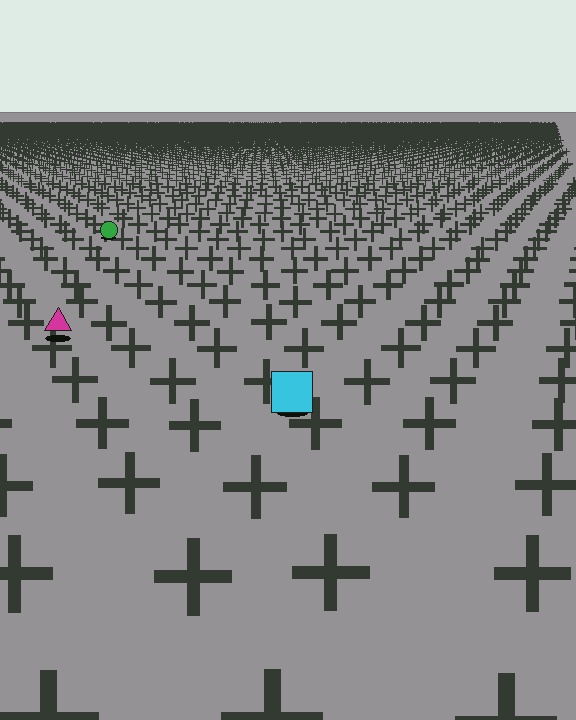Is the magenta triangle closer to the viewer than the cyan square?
No. The cyan square is closer — you can tell from the texture gradient: the ground texture is coarser near it.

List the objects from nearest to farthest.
From nearest to farthest: the cyan square, the magenta triangle, the green circle.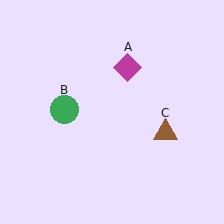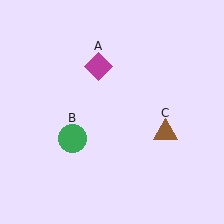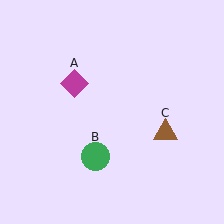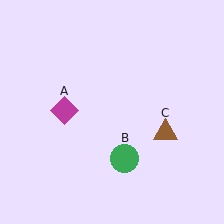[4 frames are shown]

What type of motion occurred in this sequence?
The magenta diamond (object A), green circle (object B) rotated counterclockwise around the center of the scene.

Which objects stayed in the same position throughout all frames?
Brown triangle (object C) remained stationary.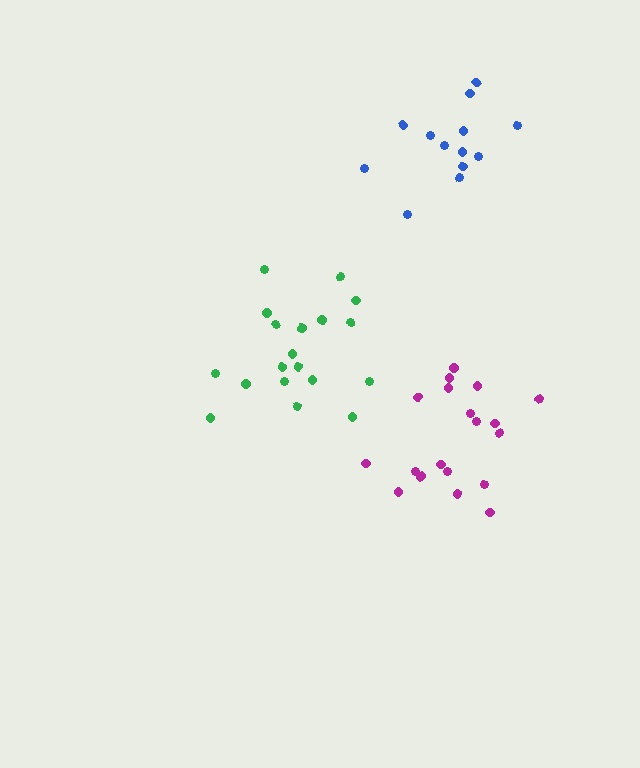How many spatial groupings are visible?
There are 3 spatial groupings.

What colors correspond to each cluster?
The clusters are colored: magenta, blue, green.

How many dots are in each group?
Group 1: 19 dots, Group 2: 13 dots, Group 3: 19 dots (51 total).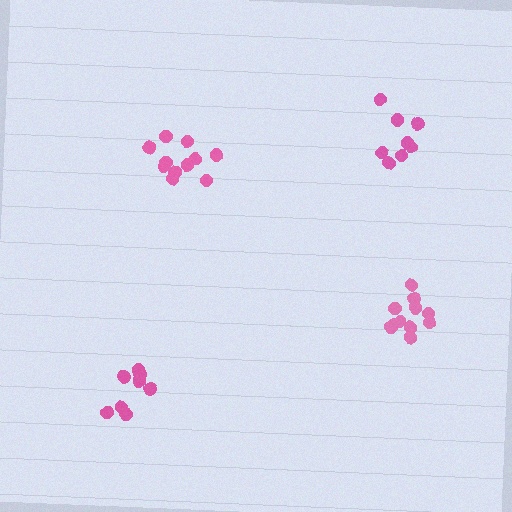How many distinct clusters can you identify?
There are 4 distinct clusters.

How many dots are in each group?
Group 1: 9 dots, Group 2: 11 dots, Group 3: 11 dots, Group 4: 8 dots (39 total).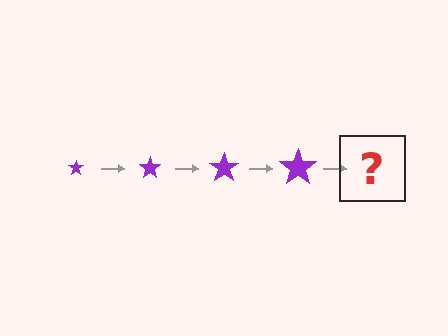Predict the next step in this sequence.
The next step is a purple star, larger than the previous one.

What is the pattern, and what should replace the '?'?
The pattern is that the star gets progressively larger each step. The '?' should be a purple star, larger than the previous one.